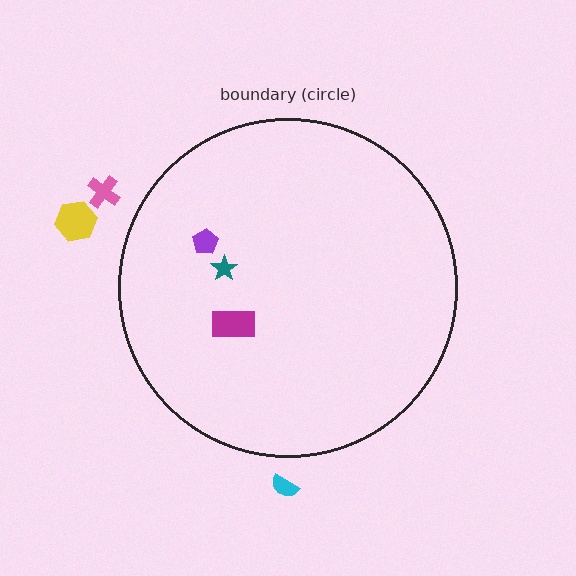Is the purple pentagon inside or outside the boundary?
Inside.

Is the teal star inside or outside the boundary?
Inside.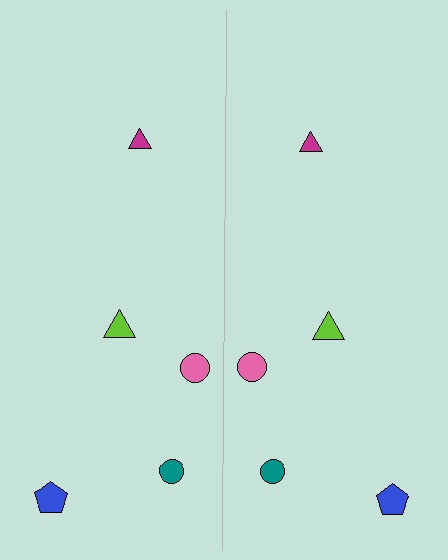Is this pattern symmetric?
Yes, this pattern has bilateral (reflection) symmetry.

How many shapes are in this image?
There are 10 shapes in this image.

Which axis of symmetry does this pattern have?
The pattern has a vertical axis of symmetry running through the center of the image.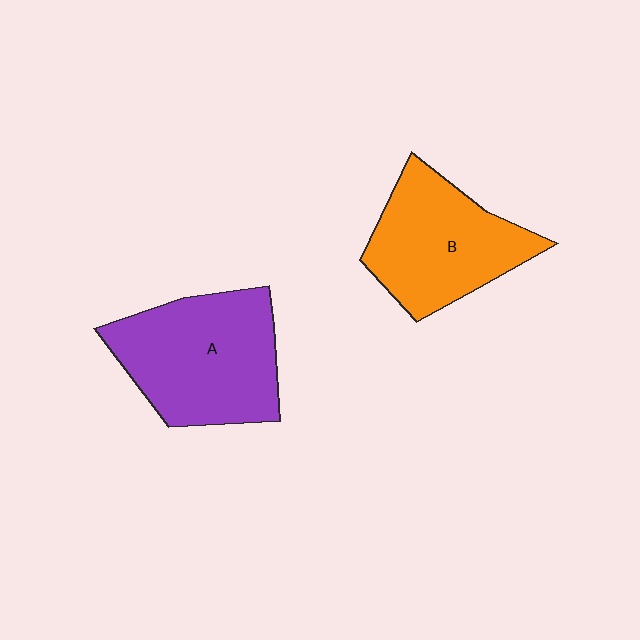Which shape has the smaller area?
Shape B (orange).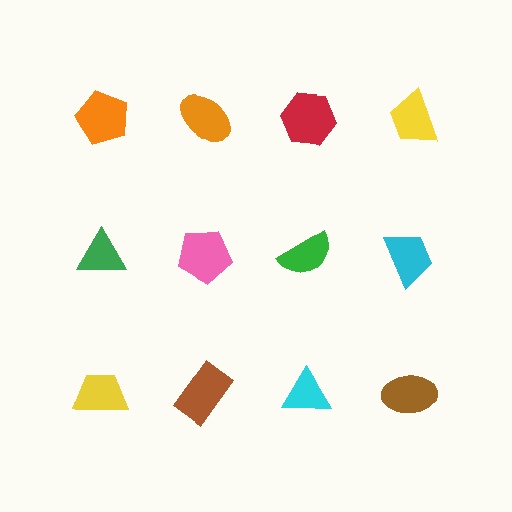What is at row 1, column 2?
An orange ellipse.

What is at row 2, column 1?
A green triangle.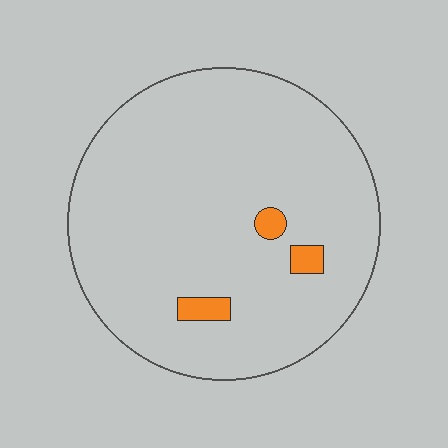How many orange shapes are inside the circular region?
3.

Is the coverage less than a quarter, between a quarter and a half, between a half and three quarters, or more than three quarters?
Less than a quarter.